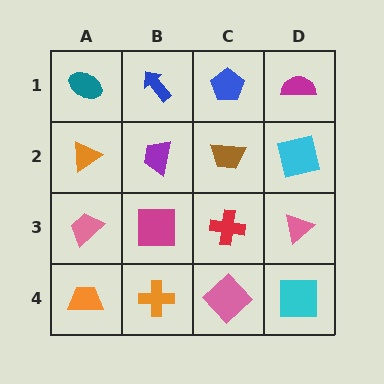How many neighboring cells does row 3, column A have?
3.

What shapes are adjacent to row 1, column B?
A purple trapezoid (row 2, column B), a teal ellipse (row 1, column A), a blue pentagon (row 1, column C).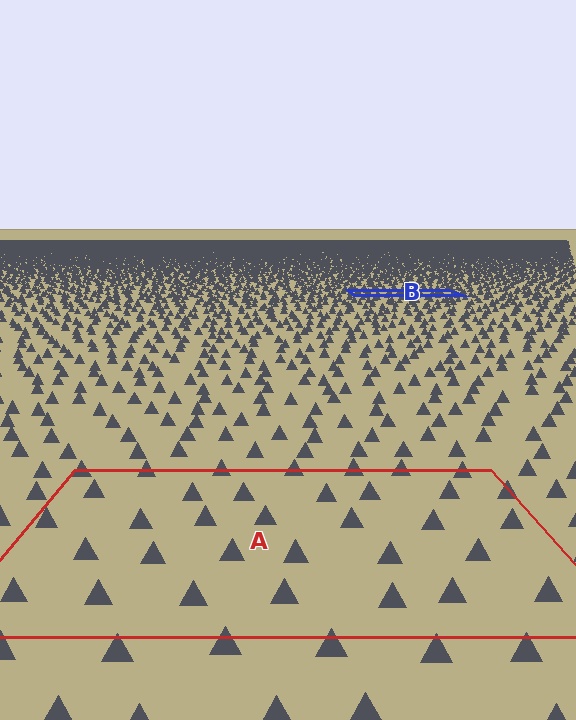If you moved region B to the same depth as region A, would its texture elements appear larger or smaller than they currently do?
They would appear larger. At a closer depth, the same texture elements are projected at a bigger on-screen size.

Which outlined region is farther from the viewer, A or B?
Region B is farther from the viewer — the texture elements inside it appear smaller and more densely packed.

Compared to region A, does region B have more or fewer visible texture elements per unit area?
Region B has more texture elements per unit area — they are packed more densely because it is farther away.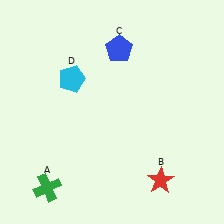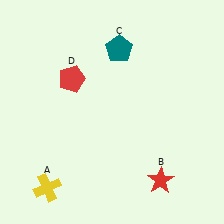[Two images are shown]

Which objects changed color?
A changed from green to yellow. C changed from blue to teal. D changed from cyan to red.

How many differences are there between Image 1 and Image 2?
There are 3 differences between the two images.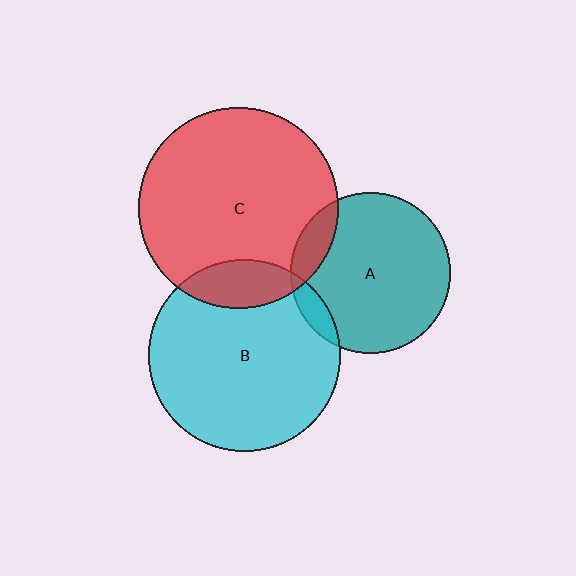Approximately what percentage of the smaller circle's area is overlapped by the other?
Approximately 10%.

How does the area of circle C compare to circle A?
Approximately 1.6 times.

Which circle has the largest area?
Circle C (red).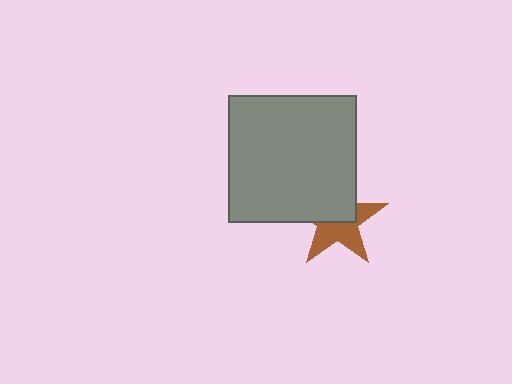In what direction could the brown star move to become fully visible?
The brown star could move toward the lower-right. That would shift it out from behind the gray square entirely.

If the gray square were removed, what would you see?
You would see the complete brown star.